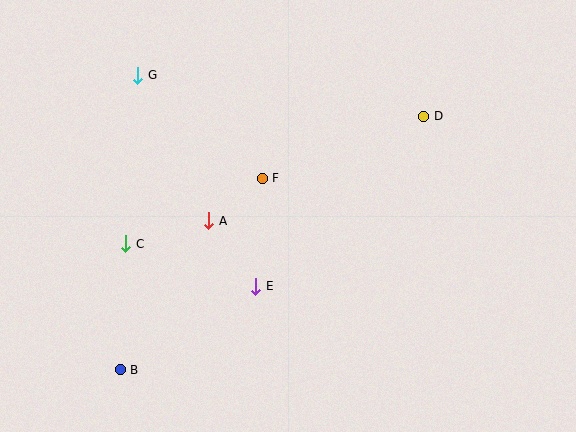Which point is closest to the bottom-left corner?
Point B is closest to the bottom-left corner.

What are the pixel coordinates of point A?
Point A is at (209, 221).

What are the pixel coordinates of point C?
Point C is at (126, 244).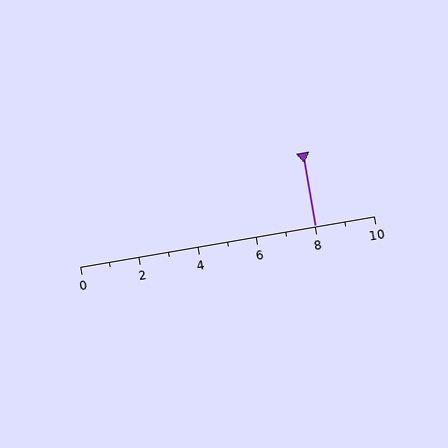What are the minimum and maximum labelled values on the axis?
The axis runs from 0 to 10.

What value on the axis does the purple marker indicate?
The marker indicates approximately 8.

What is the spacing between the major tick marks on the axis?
The major ticks are spaced 2 apart.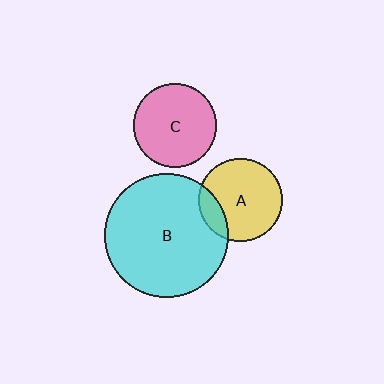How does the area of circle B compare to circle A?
Approximately 2.2 times.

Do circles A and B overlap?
Yes.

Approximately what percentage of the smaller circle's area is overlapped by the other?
Approximately 15%.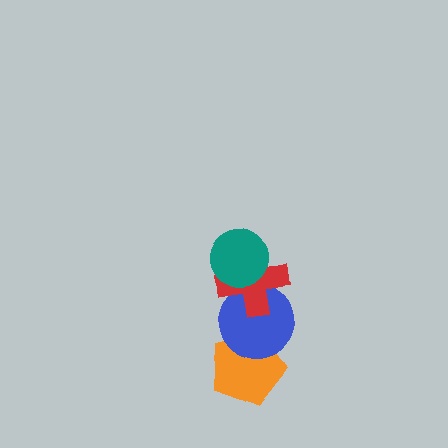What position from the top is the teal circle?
The teal circle is 1st from the top.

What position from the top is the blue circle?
The blue circle is 3rd from the top.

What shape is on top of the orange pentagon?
The blue circle is on top of the orange pentagon.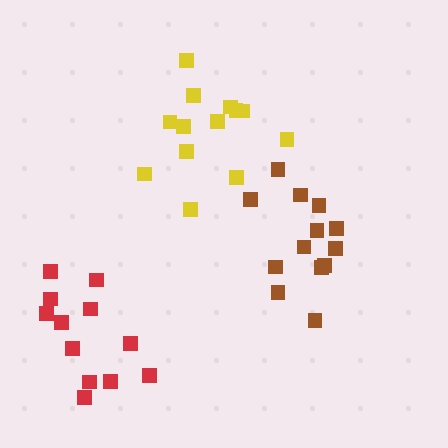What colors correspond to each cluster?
The clusters are colored: red, yellow, brown.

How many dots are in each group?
Group 1: 12 dots, Group 2: 13 dots, Group 3: 13 dots (38 total).